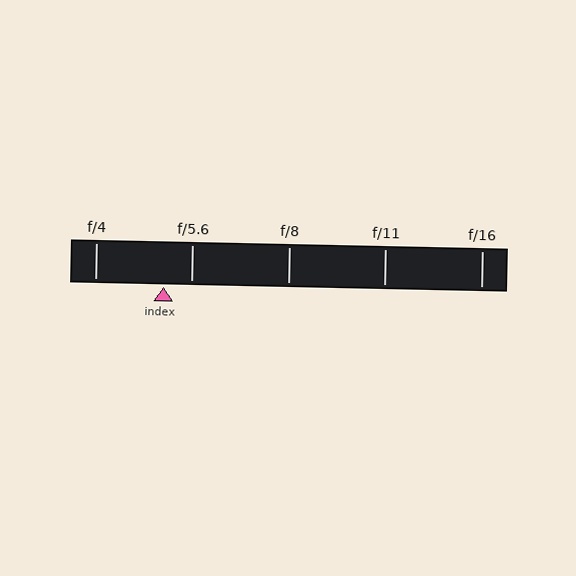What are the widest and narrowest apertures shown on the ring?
The widest aperture shown is f/4 and the narrowest is f/16.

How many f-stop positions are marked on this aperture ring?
There are 5 f-stop positions marked.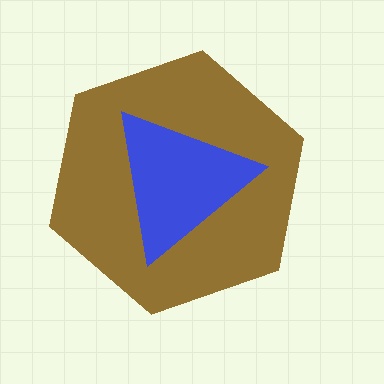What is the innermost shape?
The blue triangle.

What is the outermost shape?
The brown hexagon.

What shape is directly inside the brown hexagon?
The blue triangle.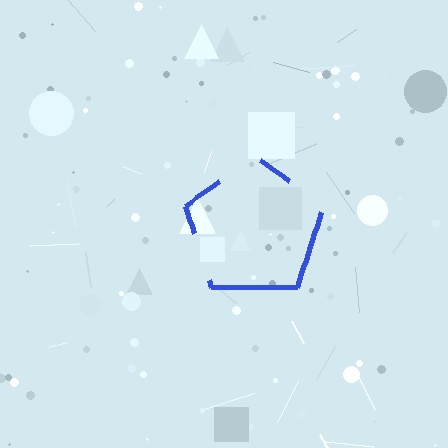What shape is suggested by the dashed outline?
The dashed outline suggests a pentagon.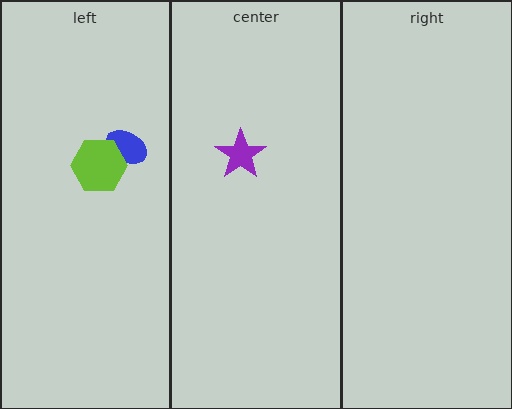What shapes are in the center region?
The purple star.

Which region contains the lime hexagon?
The left region.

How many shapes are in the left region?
2.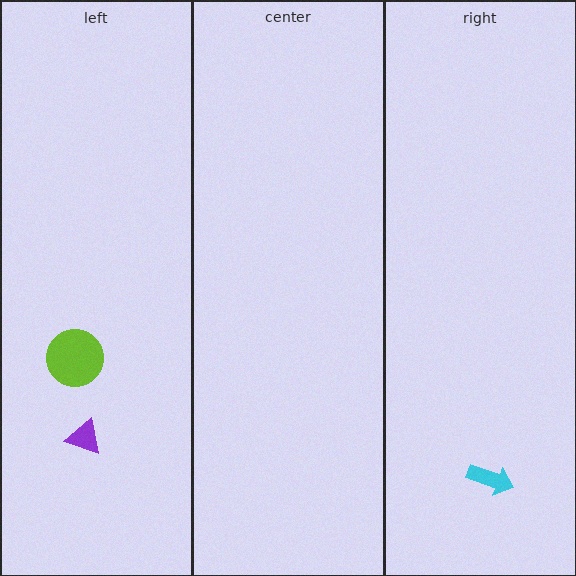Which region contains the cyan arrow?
The right region.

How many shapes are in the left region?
2.